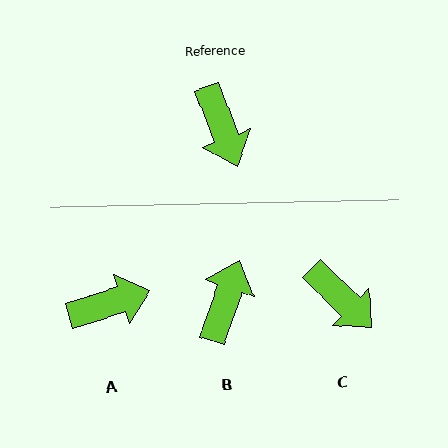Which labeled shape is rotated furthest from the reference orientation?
B, about 140 degrees away.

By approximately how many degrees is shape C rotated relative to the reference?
Approximately 25 degrees counter-clockwise.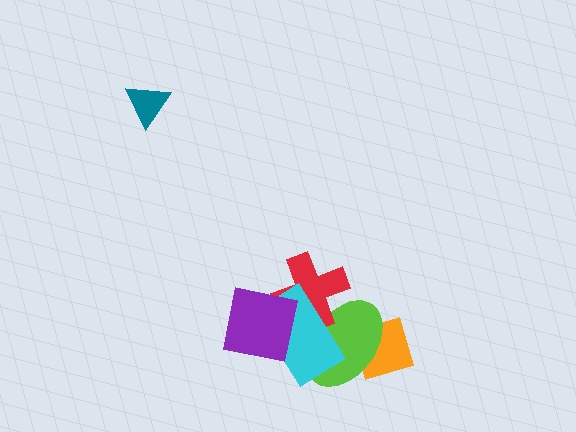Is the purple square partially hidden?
No, no other shape covers it.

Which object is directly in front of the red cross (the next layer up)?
The cyan rectangle is directly in front of the red cross.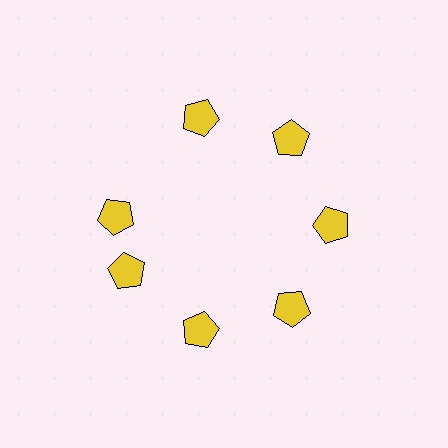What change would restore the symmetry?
The symmetry would be restored by rotating it back into even spacing with its neighbors so that all 7 pentagons sit at equal angles and equal distance from the center.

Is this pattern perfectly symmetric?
No. The 7 yellow pentagons are arranged in a ring, but one element near the 10 o'clock position is rotated out of alignment along the ring, breaking the 7-fold rotational symmetry.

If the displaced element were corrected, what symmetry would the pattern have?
It would have 7-fold rotational symmetry — the pattern would map onto itself every 51 degrees.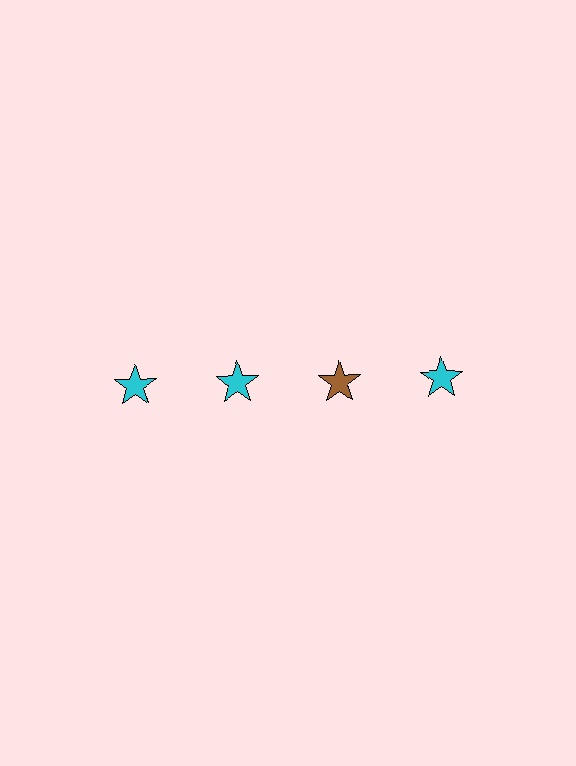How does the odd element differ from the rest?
It has a different color: brown instead of cyan.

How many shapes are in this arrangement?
There are 4 shapes arranged in a grid pattern.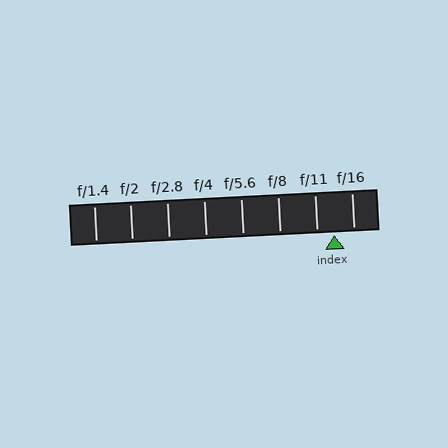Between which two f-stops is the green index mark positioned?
The index mark is between f/11 and f/16.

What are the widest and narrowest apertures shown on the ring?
The widest aperture shown is f/1.4 and the narrowest is f/16.